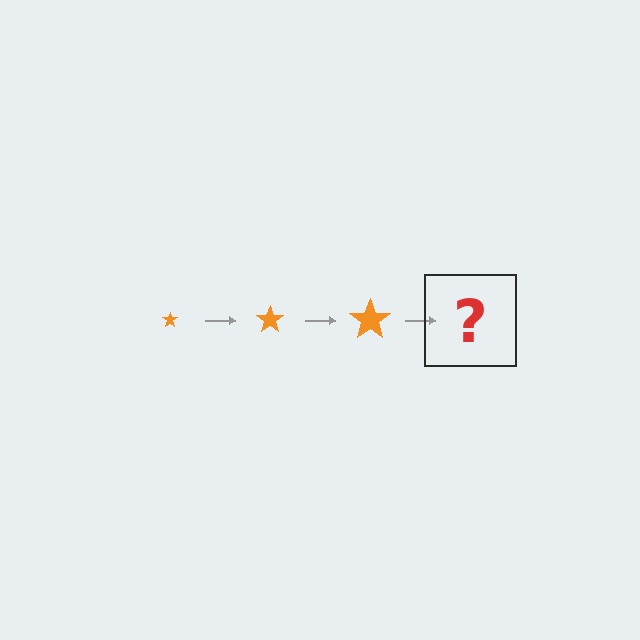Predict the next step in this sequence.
The next step is an orange star, larger than the previous one.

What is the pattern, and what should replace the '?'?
The pattern is that the star gets progressively larger each step. The '?' should be an orange star, larger than the previous one.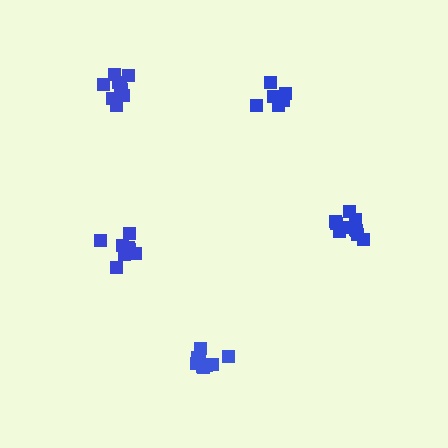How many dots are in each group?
Group 1: 8 dots, Group 2: 7 dots, Group 3: 9 dots, Group 4: 9 dots, Group 5: 10 dots (43 total).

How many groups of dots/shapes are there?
There are 5 groups.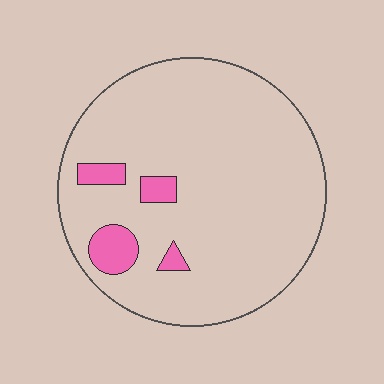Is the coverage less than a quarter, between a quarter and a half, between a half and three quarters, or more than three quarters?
Less than a quarter.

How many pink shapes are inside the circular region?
4.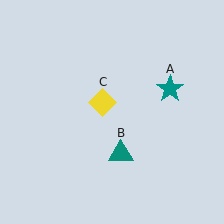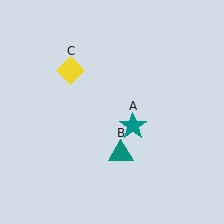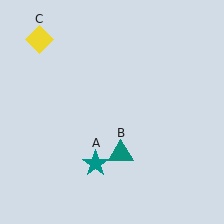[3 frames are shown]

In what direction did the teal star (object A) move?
The teal star (object A) moved down and to the left.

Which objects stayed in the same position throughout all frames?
Teal triangle (object B) remained stationary.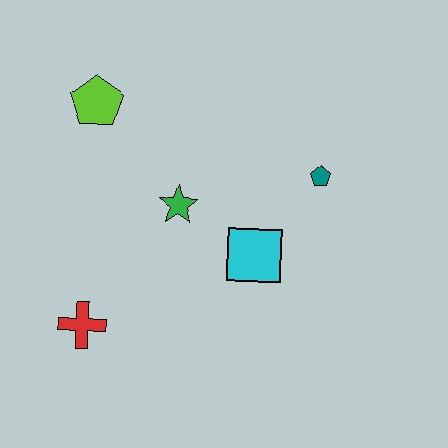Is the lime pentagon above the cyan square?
Yes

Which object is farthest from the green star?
The red cross is farthest from the green star.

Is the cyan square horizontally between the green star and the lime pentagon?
No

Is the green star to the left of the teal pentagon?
Yes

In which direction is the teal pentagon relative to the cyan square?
The teal pentagon is above the cyan square.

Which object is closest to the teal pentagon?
The cyan square is closest to the teal pentagon.